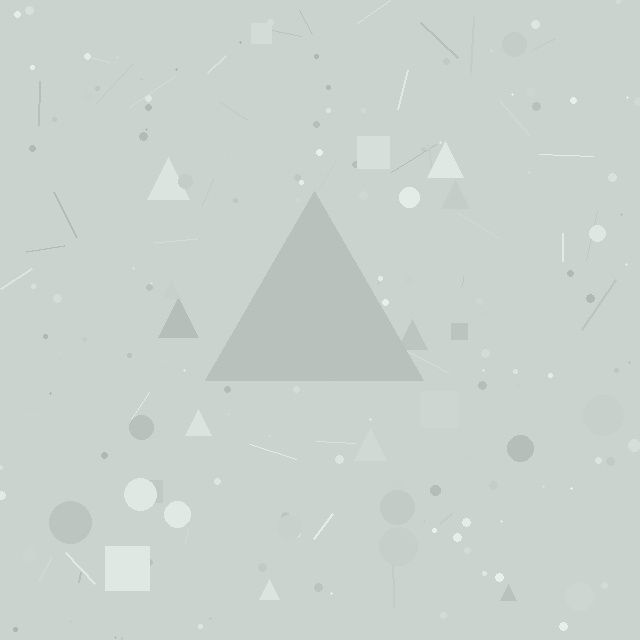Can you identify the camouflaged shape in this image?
The camouflaged shape is a triangle.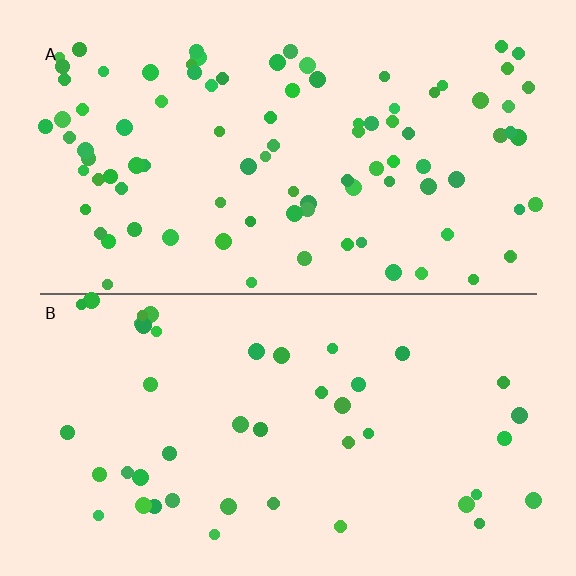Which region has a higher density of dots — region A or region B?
A (the top).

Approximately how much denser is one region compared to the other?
Approximately 2.1× — region A over region B.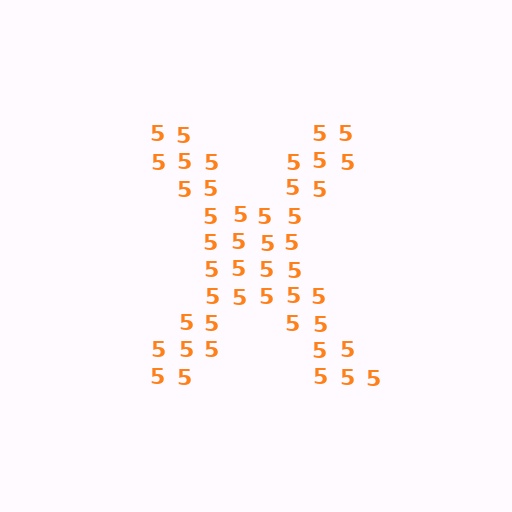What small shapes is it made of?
It is made of small digit 5's.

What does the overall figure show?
The overall figure shows the letter X.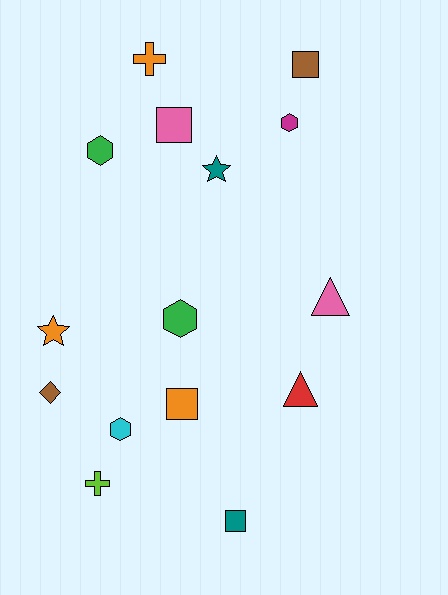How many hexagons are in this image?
There are 4 hexagons.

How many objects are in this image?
There are 15 objects.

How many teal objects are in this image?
There are 2 teal objects.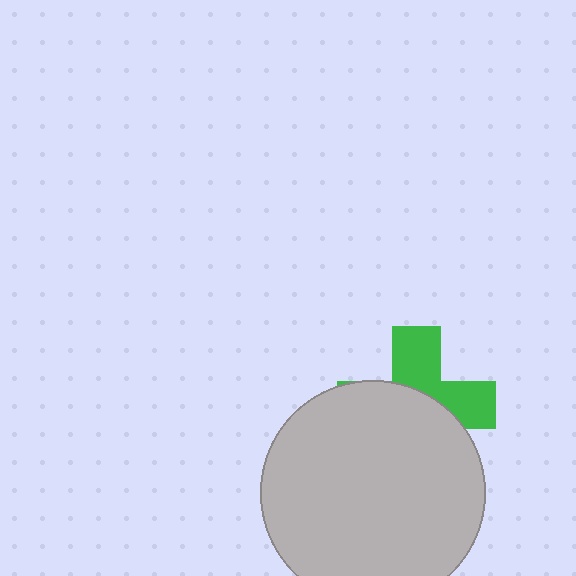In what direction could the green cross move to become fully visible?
The green cross could move up. That would shift it out from behind the light gray circle entirely.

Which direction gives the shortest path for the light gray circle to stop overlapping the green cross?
Moving down gives the shortest separation.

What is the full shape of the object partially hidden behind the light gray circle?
The partially hidden object is a green cross.